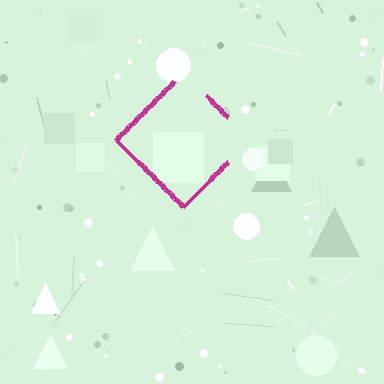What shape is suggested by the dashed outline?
The dashed outline suggests a diamond.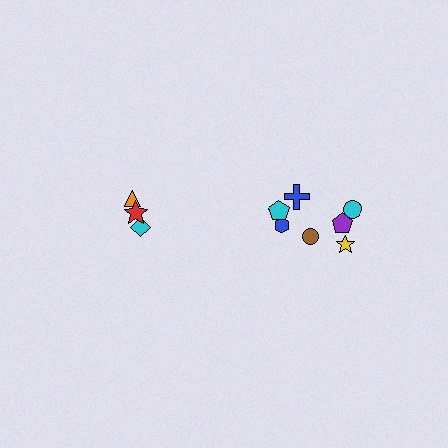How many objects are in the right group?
There are 7 objects.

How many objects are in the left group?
There are 3 objects.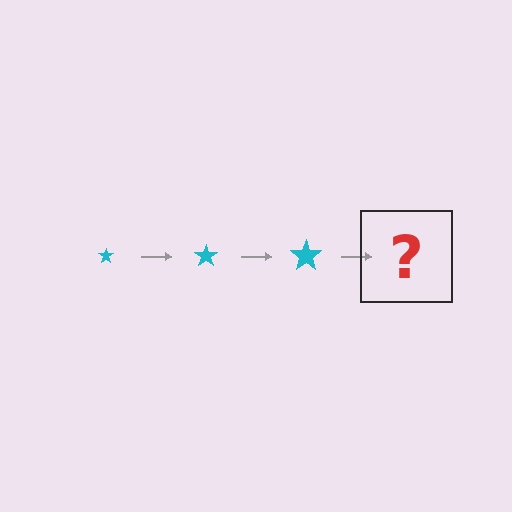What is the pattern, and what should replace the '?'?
The pattern is that the star gets progressively larger each step. The '?' should be a cyan star, larger than the previous one.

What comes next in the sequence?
The next element should be a cyan star, larger than the previous one.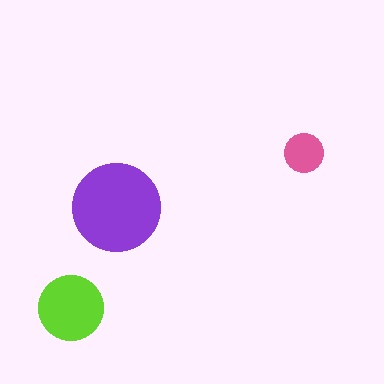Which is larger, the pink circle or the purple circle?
The purple one.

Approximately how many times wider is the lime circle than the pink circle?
About 1.5 times wider.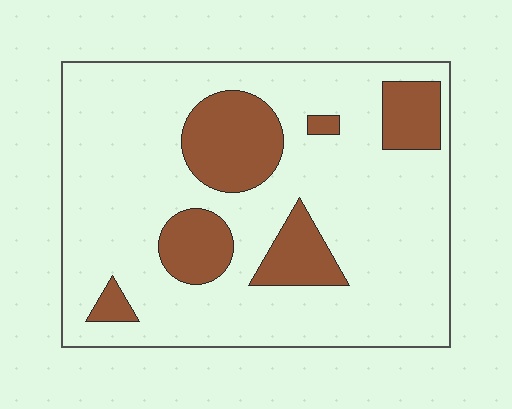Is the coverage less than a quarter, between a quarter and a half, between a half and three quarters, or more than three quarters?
Less than a quarter.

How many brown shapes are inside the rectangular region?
6.